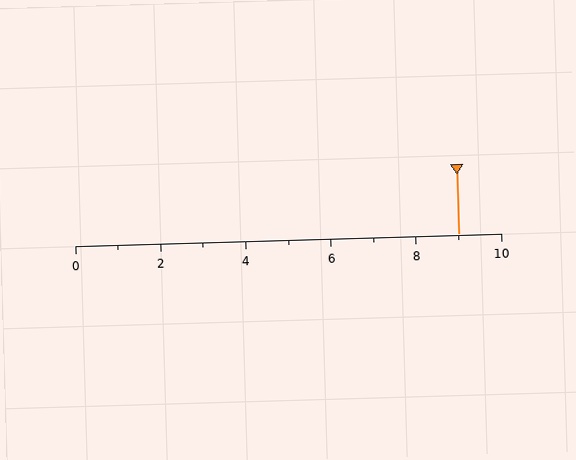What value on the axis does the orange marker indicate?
The marker indicates approximately 9.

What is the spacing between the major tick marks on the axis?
The major ticks are spaced 2 apart.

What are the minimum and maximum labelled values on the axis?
The axis runs from 0 to 10.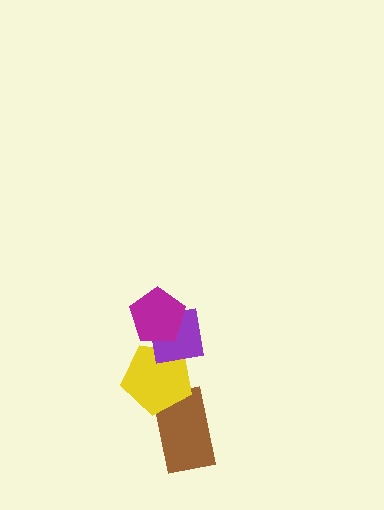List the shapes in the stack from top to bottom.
From top to bottom: the magenta pentagon, the purple square, the yellow pentagon, the brown rectangle.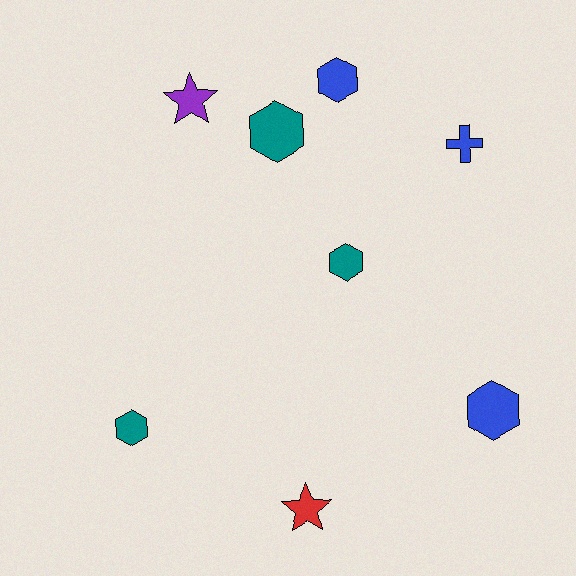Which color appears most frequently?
Teal, with 3 objects.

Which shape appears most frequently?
Hexagon, with 5 objects.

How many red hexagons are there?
There are no red hexagons.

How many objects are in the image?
There are 8 objects.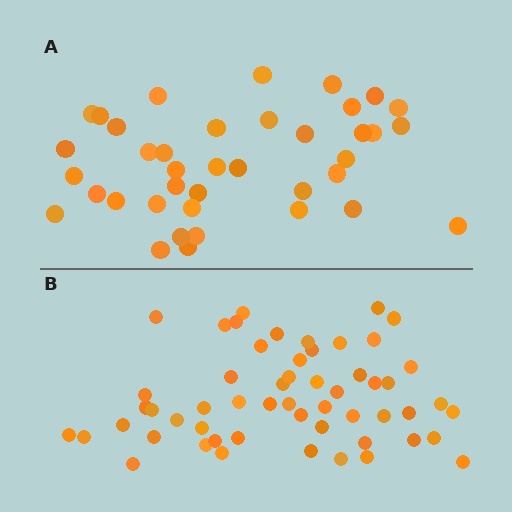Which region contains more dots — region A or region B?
Region B (the bottom region) has more dots.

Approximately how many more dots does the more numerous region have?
Region B has approximately 15 more dots than region A.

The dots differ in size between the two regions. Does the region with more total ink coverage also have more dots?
No. Region A has more total ink coverage because its dots are larger, but region B actually contains more individual dots. Total area can be misleading — the number of items is what matters here.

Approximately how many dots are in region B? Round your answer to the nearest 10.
About 60 dots. (The exact count is 55, which rounds to 60.)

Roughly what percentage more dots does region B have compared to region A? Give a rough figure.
About 40% more.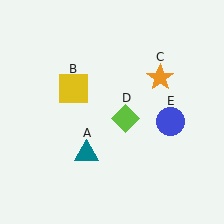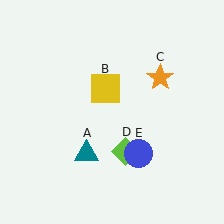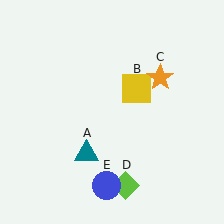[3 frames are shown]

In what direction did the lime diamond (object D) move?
The lime diamond (object D) moved down.